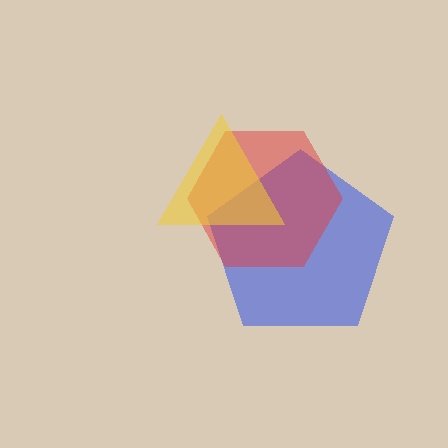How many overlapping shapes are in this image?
There are 3 overlapping shapes in the image.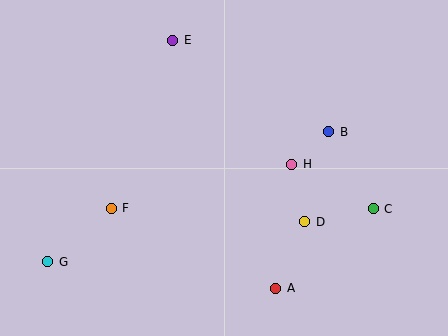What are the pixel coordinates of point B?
Point B is at (329, 132).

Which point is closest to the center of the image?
Point H at (292, 164) is closest to the center.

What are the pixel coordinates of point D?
Point D is at (305, 222).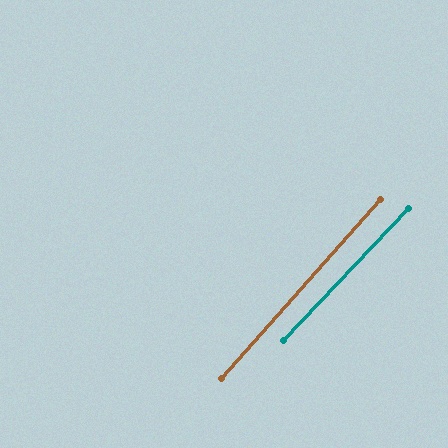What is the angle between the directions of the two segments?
Approximately 2 degrees.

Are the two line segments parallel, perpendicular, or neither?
Parallel — their directions differ by only 1.5°.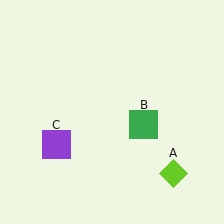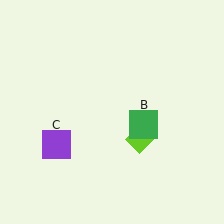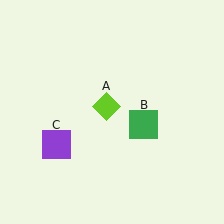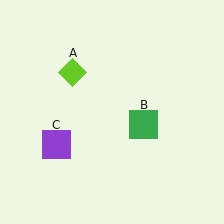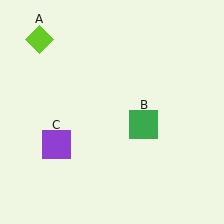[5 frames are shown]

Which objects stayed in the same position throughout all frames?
Green square (object B) and purple square (object C) remained stationary.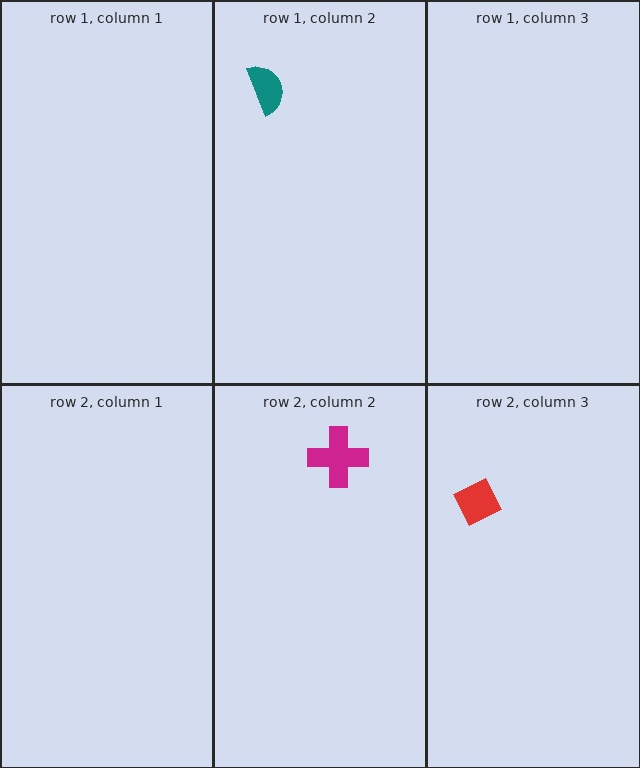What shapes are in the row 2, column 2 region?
The magenta cross.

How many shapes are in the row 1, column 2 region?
1.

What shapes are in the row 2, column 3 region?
The red diamond.